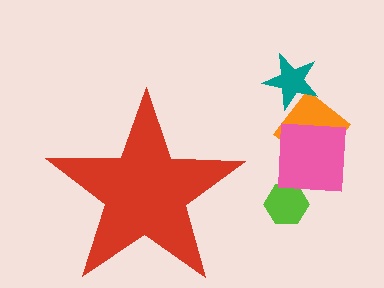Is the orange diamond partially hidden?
No, the orange diamond is fully visible.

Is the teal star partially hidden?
No, the teal star is fully visible.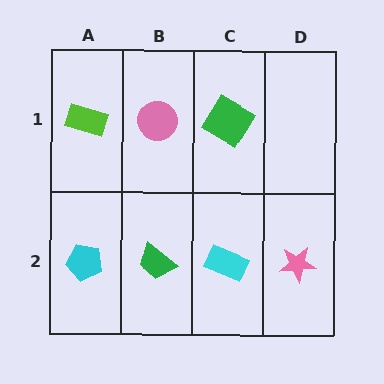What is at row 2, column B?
A green trapezoid.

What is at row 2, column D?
A pink star.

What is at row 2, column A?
A cyan pentagon.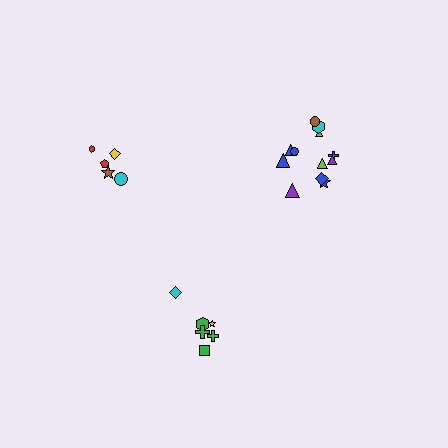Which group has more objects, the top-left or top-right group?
The top-right group.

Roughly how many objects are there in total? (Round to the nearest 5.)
Roughly 25 objects in total.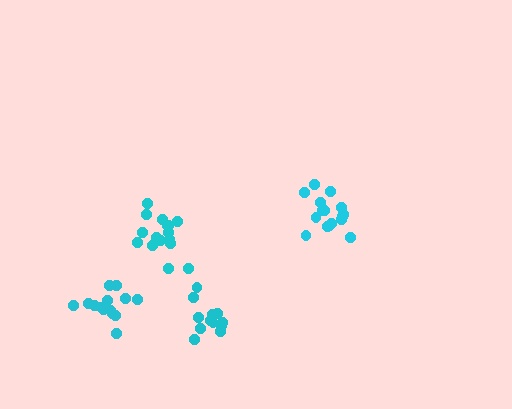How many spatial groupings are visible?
There are 4 spatial groupings.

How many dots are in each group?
Group 1: 16 dots, Group 2: 16 dots, Group 3: 12 dots, Group 4: 14 dots (58 total).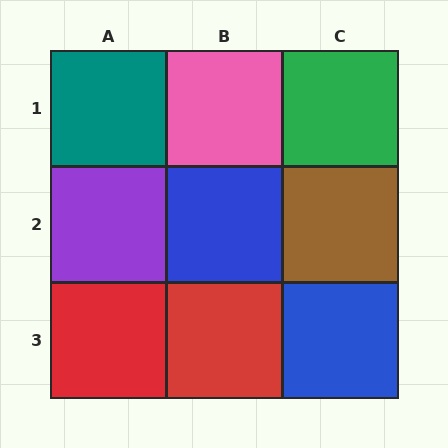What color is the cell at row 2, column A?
Purple.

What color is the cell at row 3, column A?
Red.